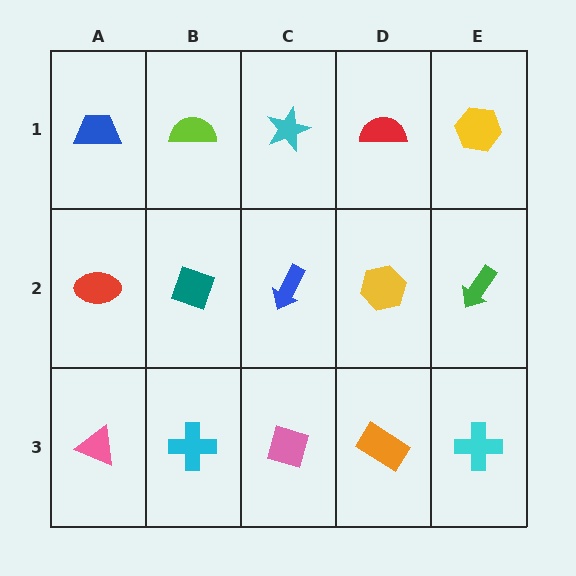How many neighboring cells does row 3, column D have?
3.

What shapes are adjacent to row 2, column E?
A yellow hexagon (row 1, column E), a cyan cross (row 3, column E), a yellow hexagon (row 2, column D).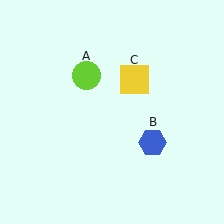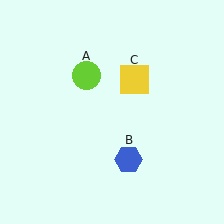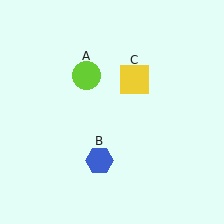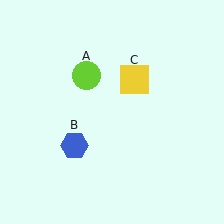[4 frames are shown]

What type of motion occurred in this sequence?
The blue hexagon (object B) rotated clockwise around the center of the scene.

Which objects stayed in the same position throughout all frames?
Lime circle (object A) and yellow square (object C) remained stationary.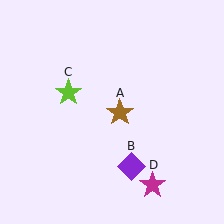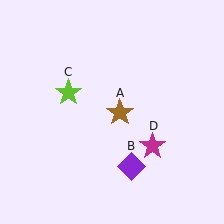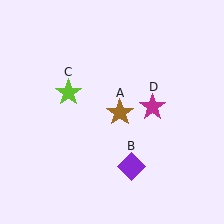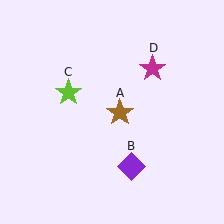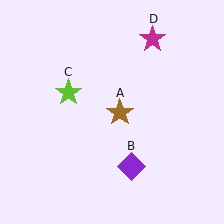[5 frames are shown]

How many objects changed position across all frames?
1 object changed position: magenta star (object D).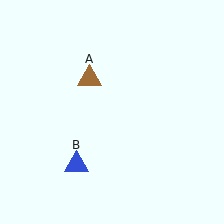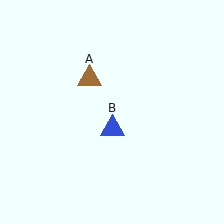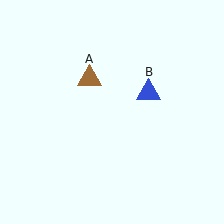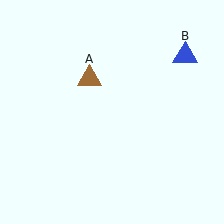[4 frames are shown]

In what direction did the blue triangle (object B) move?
The blue triangle (object B) moved up and to the right.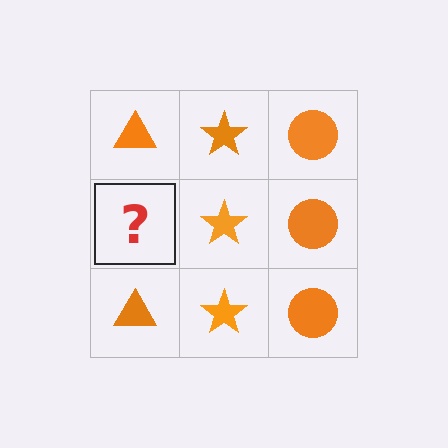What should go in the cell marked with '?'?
The missing cell should contain an orange triangle.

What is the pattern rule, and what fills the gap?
The rule is that each column has a consistent shape. The gap should be filled with an orange triangle.